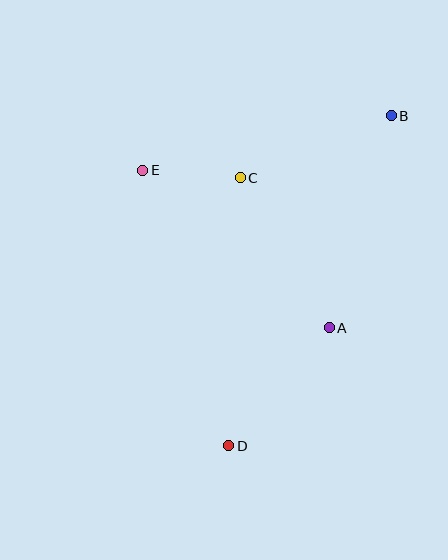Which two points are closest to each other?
Points C and E are closest to each other.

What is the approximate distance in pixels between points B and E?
The distance between B and E is approximately 254 pixels.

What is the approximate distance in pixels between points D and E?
The distance between D and E is approximately 289 pixels.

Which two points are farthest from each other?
Points B and D are farthest from each other.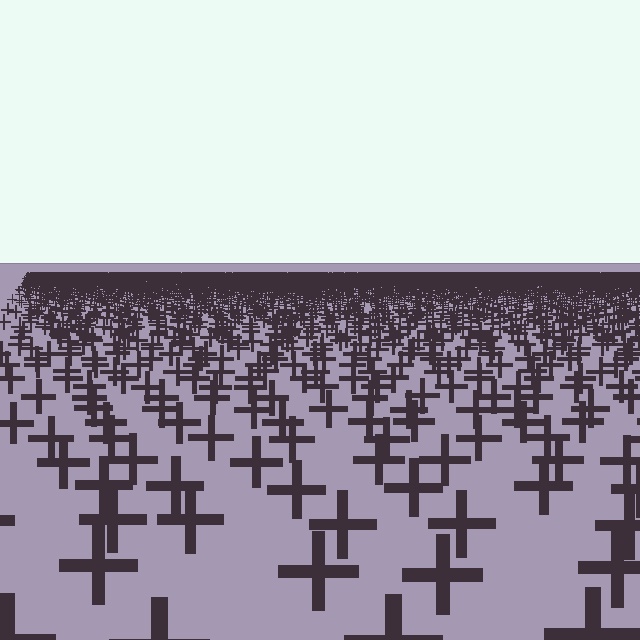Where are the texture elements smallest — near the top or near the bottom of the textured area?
Near the top.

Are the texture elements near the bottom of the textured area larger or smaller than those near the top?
Larger. Near the bottom, elements are closer to the viewer and appear at a bigger on-screen size.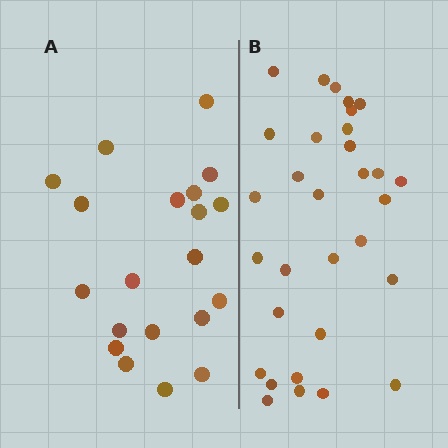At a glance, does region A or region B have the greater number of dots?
Region B (the right region) has more dots.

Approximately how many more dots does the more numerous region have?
Region B has roughly 12 or so more dots than region A.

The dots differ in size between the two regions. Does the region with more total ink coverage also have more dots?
No. Region A has more total ink coverage because its dots are larger, but region B actually contains more individual dots. Total area can be misleading — the number of items is what matters here.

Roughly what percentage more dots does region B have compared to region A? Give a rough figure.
About 55% more.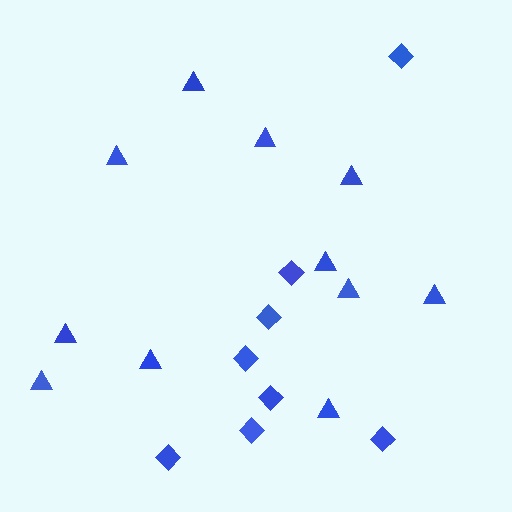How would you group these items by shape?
There are 2 groups: one group of triangles (11) and one group of diamonds (8).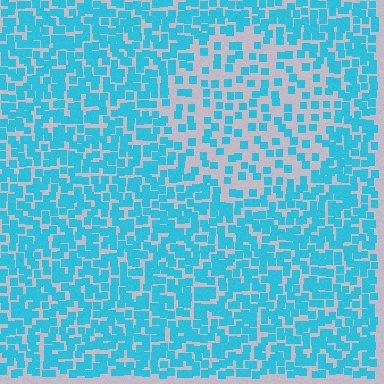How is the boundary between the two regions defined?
The boundary is defined by a change in element density (approximately 2.2x ratio). All elements are the same color, size, and shape.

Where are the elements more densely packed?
The elements are more densely packed outside the circle boundary.